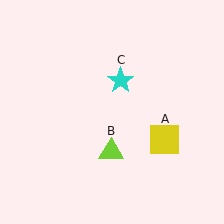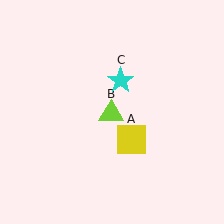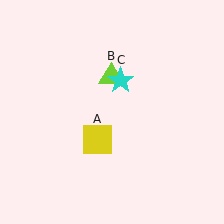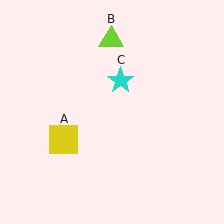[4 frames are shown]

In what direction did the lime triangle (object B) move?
The lime triangle (object B) moved up.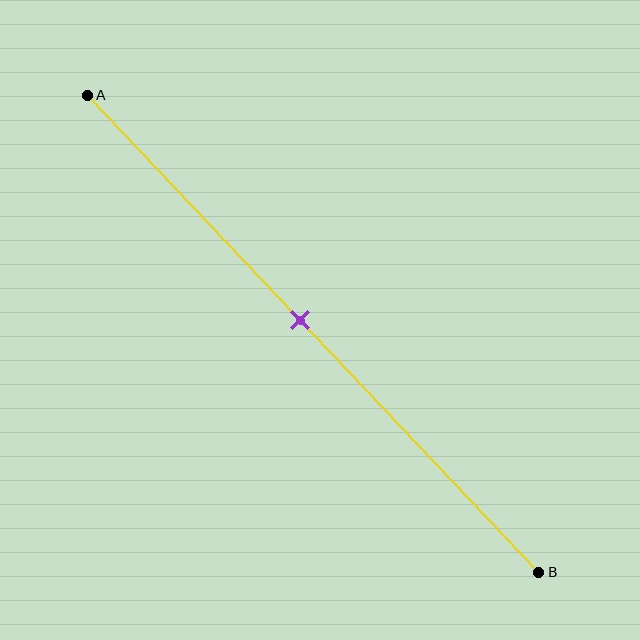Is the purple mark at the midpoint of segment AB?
Yes, the mark is approximately at the midpoint.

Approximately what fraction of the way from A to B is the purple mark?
The purple mark is approximately 45% of the way from A to B.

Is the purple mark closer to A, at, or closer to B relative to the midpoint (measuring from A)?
The purple mark is approximately at the midpoint of segment AB.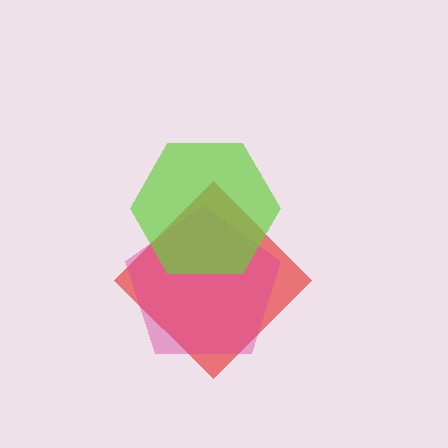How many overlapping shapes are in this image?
There are 3 overlapping shapes in the image.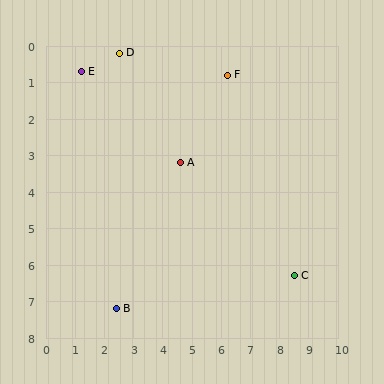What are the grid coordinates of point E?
Point E is at approximately (1.2, 0.7).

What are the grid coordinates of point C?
Point C is at approximately (8.5, 6.3).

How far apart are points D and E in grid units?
Points D and E are about 1.4 grid units apart.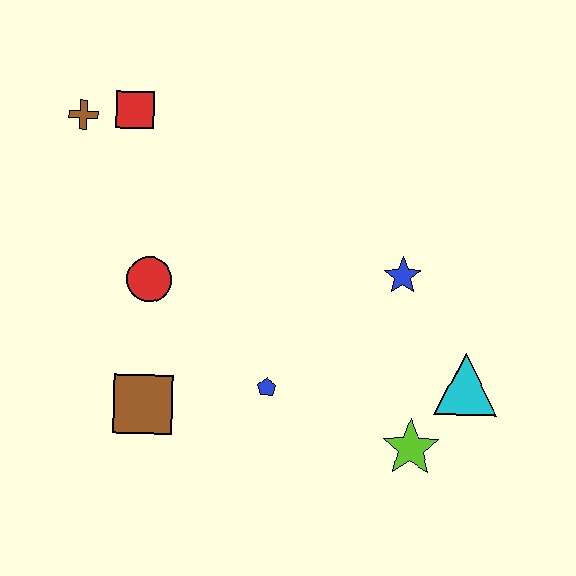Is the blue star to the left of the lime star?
Yes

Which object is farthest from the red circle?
The cyan triangle is farthest from the red circle.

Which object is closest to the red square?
The brown cross is closest to the red square.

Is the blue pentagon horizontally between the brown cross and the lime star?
Yes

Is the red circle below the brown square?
No